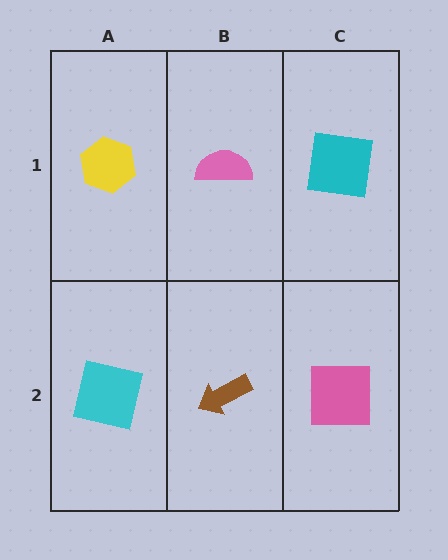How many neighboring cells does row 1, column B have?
3.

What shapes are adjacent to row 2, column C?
A cyan square (row 1, column C), a brown arrow (row 2, column B).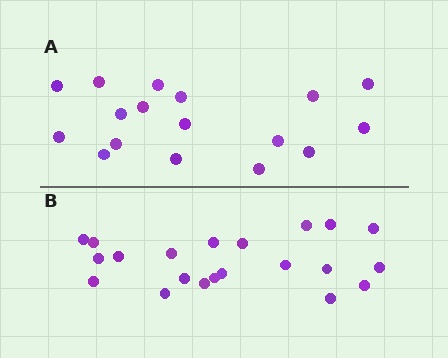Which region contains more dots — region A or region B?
Region B (the bottom region) has more dots.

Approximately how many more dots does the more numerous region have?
Region B has about 4 more dots than region A.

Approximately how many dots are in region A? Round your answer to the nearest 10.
About 20 dots. (The exact count is 17, which rounds to 20.)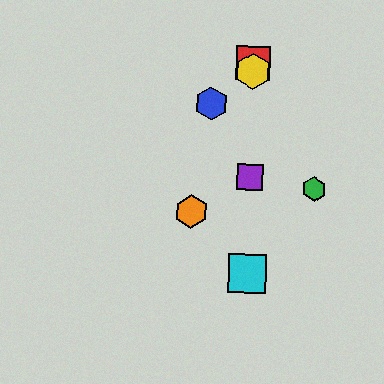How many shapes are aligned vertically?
4 shapes (the red square, the yellow hexagon, the purple square, the cyan square) are aligned vertically.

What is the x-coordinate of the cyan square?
The cyan square is at x≈247.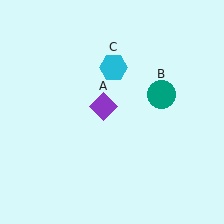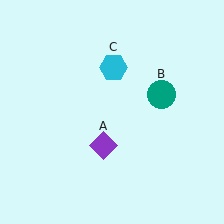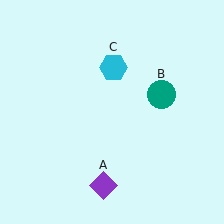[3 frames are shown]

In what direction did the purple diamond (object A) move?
The purple diamond (object A) moved down.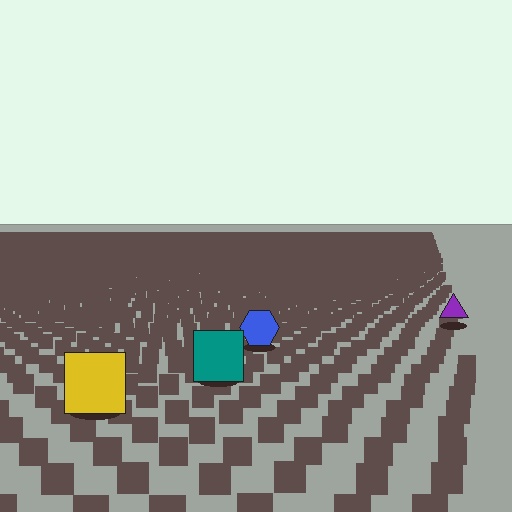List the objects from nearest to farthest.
From nearest to farthest: the yellow square, the teal square, the blue hexagon, the purple triangle.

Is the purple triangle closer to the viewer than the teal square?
No. The teal square is closer — you can tell from the texture gradient: the ground texture is coarser near it.